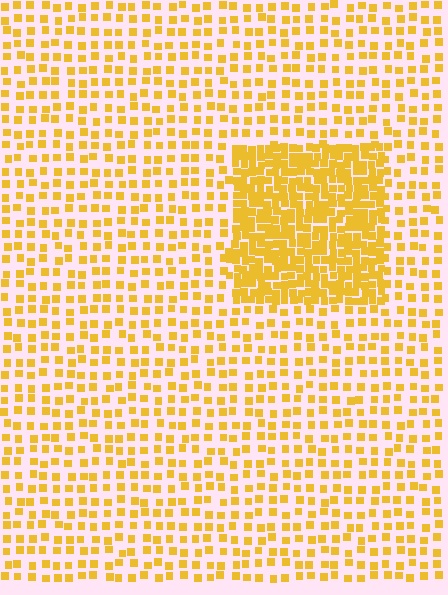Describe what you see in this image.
The image contains small yellow elements arranged at two different densities. A rectangle-shaped region is visible where the elements are more densely packed than the surrounding area.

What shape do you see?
I see a rectangle.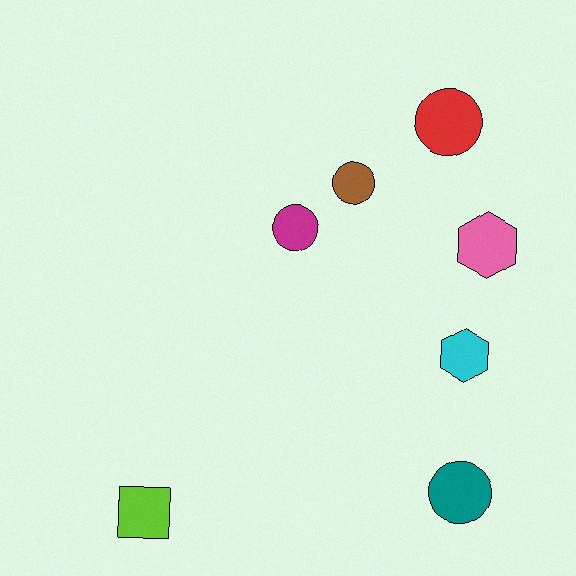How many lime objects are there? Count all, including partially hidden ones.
There is 1 lime object.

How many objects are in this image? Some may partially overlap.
There are 7 objects.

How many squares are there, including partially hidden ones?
There is 1 square.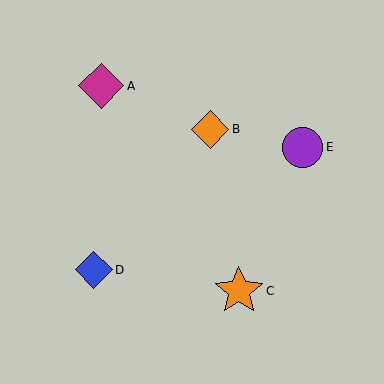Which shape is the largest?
The orange star (labeled C) is the largest.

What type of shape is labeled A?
Shape A is a magenta diamond.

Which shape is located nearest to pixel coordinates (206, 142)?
The orange diamond (labeled B) at (210, 129) is nearest to that location.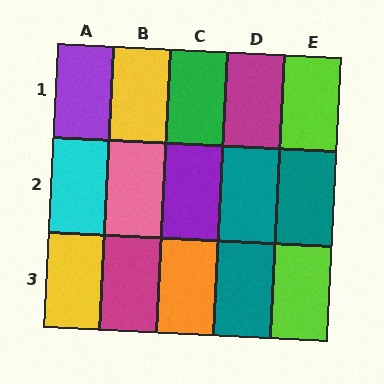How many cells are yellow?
2 cells are yellow.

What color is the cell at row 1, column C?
Green.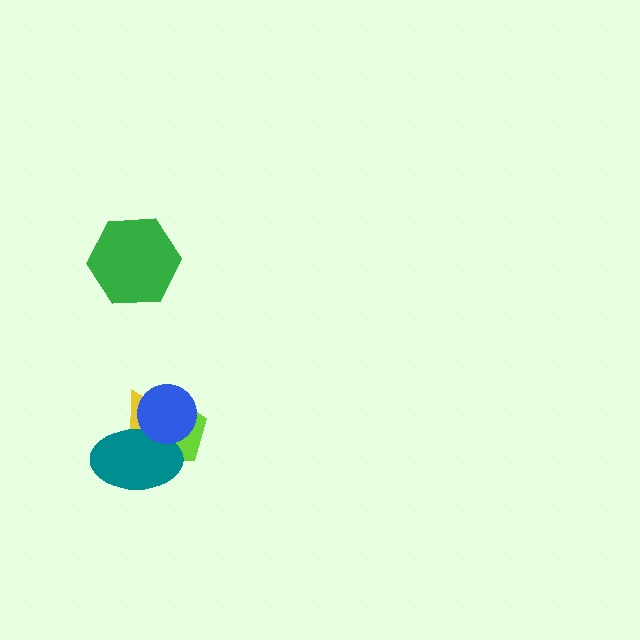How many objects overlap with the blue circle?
3 objects overlap with the blue circle.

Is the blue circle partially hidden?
No, no other shape covers it.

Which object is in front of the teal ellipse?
The blue circle is in front of the teal ellipse.